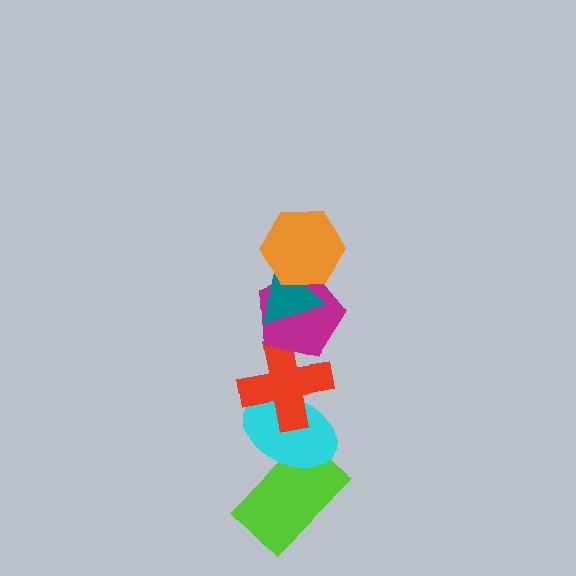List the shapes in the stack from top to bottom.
From top to bottom: the orange hexagon, the teal triangle, the magenta pentagon, the red cross, the cyan ellipse, the lime rectangle.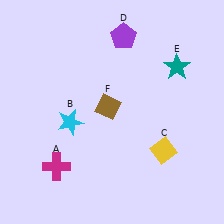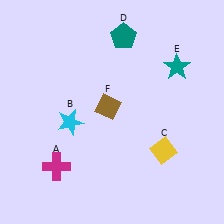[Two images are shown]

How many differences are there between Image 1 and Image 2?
There is 1 difference between the two images.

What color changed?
The pentagon (D) changed from purple in Image 1 to teal in Image 2.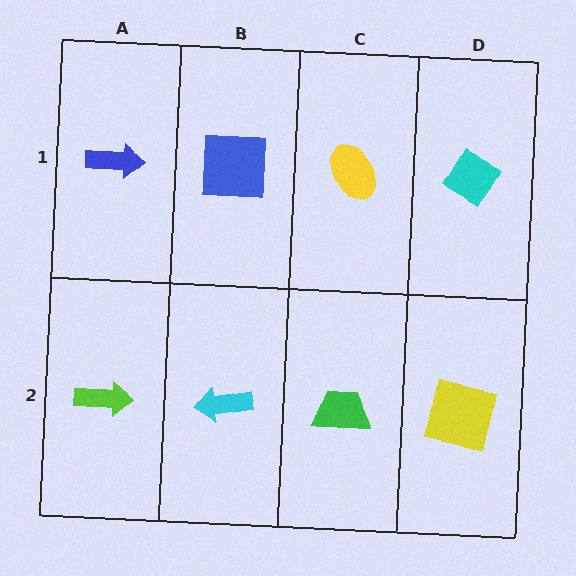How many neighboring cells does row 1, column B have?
3.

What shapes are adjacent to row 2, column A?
A blue arrow (row 1, column A), a cyan arrow (row 2, column B).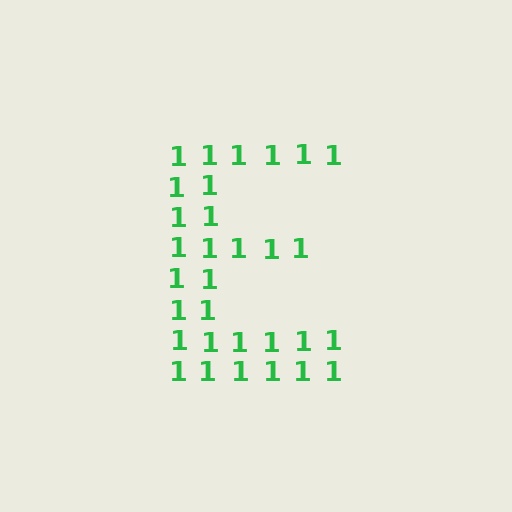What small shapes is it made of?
It is made of small digit 1's.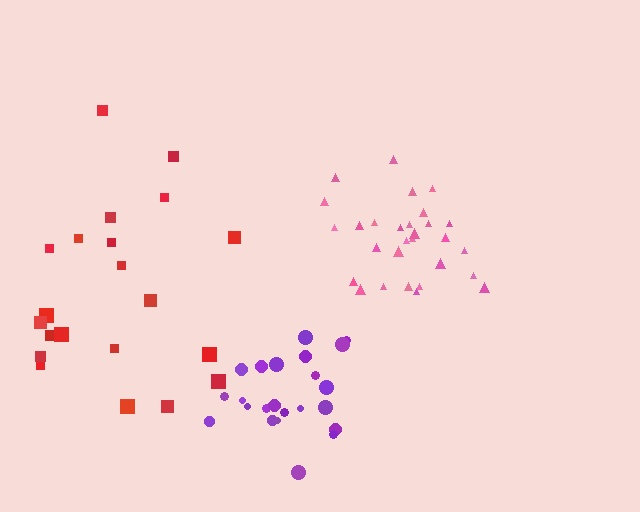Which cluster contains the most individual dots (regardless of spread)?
Pink (29).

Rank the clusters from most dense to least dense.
pink, purple, red.